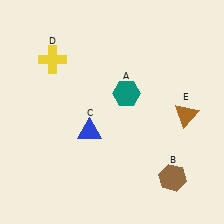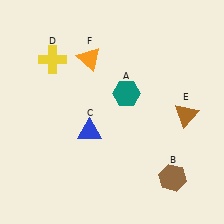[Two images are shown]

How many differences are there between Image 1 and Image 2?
There is 1 difference between the two images.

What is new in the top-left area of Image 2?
An orange triangle (F) was added in the top-left area of Image 2.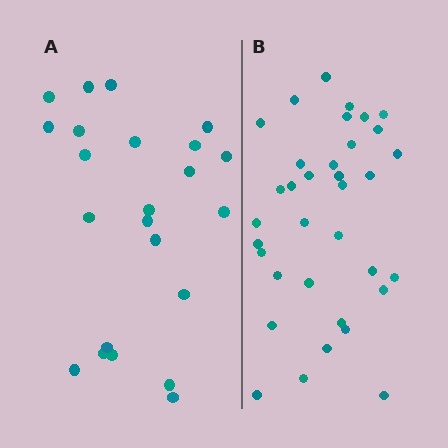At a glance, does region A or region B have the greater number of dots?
Region B (the right region) has more dots.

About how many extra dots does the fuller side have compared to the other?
Region B has roughly 12 or so more dots than region A.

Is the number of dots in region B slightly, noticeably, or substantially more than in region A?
Region B has substantially more. The ratio is roughly 1.5 to 1.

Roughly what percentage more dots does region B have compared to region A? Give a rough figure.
About 50% more.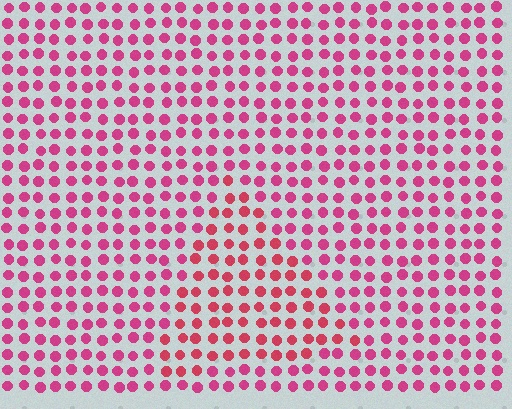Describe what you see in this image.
The image is filled with small magenta elements in a uniform arrangement. A triangle-shaped region is visible where the elements are tinted to a slightly different hue, forming a subtle color boundary.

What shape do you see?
I see a triangle.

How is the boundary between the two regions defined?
The boundary is defined purely by a slight shift in hue (about 19 degrees). Spacing, size, and orientation are identical on both sides.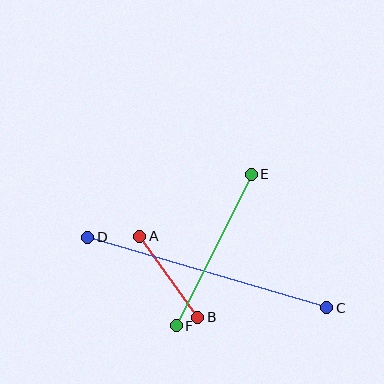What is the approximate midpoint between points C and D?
The midpoint is at approximately (207, 273) pixels.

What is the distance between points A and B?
The distance is approximately 99 pixels.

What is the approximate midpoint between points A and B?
The midpoint is at approximately (169, 277) pixels.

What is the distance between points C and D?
The distance is approximately 249 pixels.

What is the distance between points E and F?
The distance is approximately 169 pixels.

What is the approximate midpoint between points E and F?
The midpoint is at approximately (214, 250) pixels.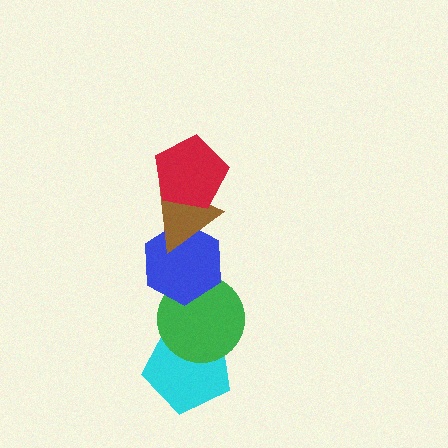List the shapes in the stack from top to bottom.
From top to bottom: the red pentagon, the brown triangle, the blue hexagon, the green circle, the cyan pentagon.